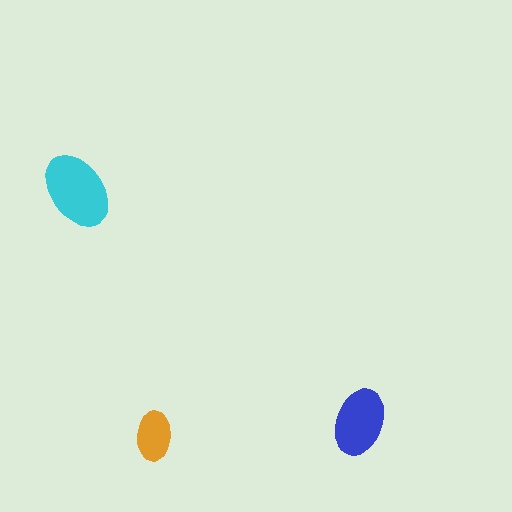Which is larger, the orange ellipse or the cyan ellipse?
The cyan one.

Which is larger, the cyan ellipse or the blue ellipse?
The cyan one.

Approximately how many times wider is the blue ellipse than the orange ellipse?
About 1.5 times wider.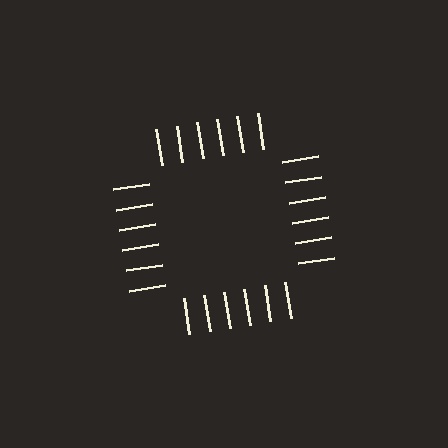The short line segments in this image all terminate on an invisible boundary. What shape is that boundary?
An illusory square — the line segments terminate on its edges but no continuous stroke is drawn.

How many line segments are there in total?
24 — 6 along each of the 4 edges.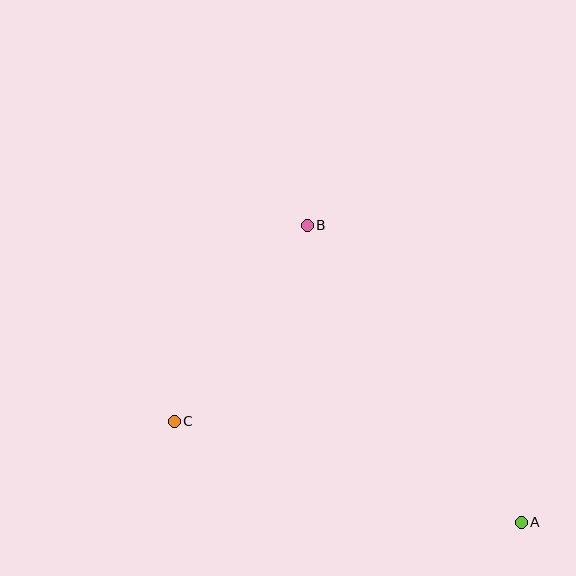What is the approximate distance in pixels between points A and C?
The distance between A and C is approximately 362 pixels.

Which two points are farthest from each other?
Points A and B are farthest from each other.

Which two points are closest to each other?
Points B and C are closest to each other.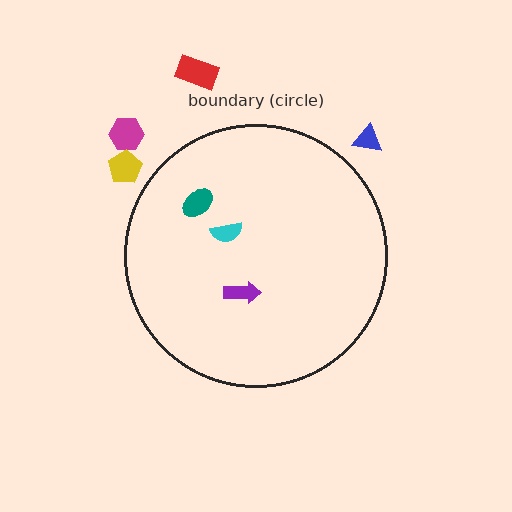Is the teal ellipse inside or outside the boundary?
Inside.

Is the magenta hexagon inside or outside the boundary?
Outside.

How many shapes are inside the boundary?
3 inside, 4 outside.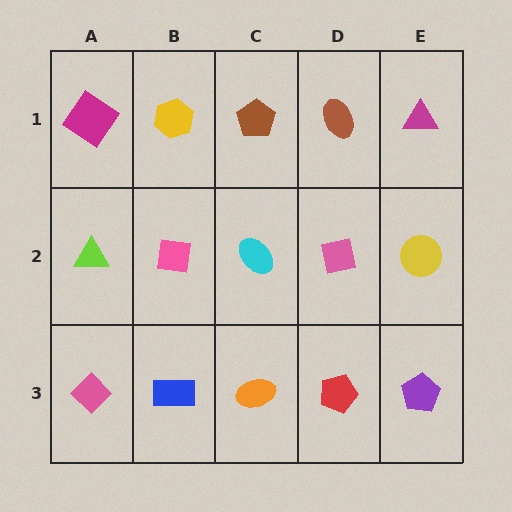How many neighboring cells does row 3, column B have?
3.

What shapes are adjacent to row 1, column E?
A yellow circle (row 2, column E), a brown ellipse (row 1, column D).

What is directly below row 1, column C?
A cyan ellipse.